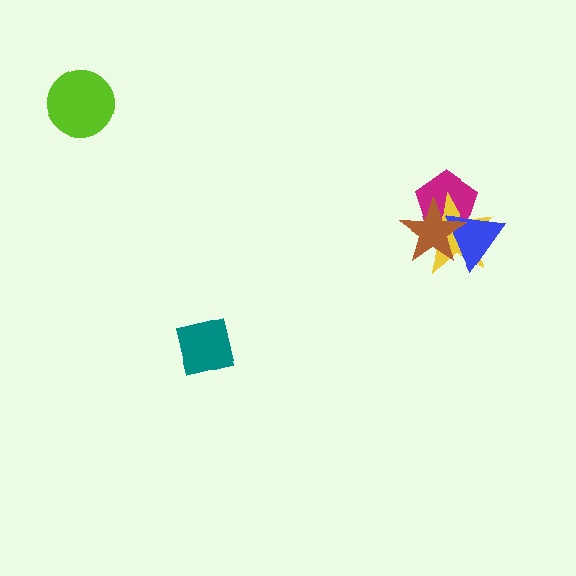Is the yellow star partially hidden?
Yes, it is partially covered by another shape.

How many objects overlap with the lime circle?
0 objects overlap with the lime circle.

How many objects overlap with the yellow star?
3 objects overlap with the yellow star.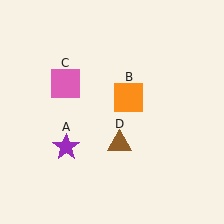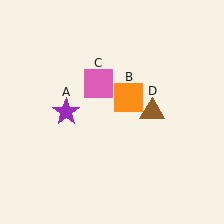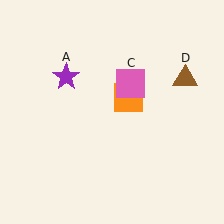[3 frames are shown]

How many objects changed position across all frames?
3 objects changed position: purple star (object A), pink square (object C), brown triangle (object D).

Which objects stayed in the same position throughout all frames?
Orange square (object B) remained stationary.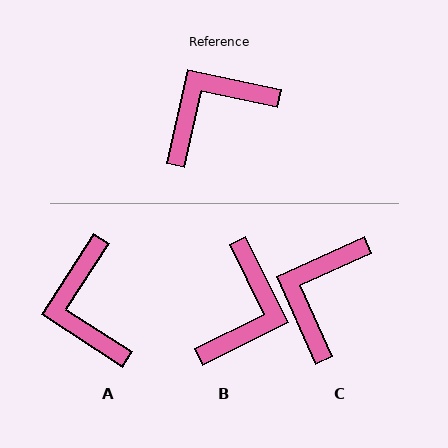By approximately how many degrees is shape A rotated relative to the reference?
Approximately 69 degrees counter-clockwise.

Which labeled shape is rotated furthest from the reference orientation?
B, about 142 degrees away.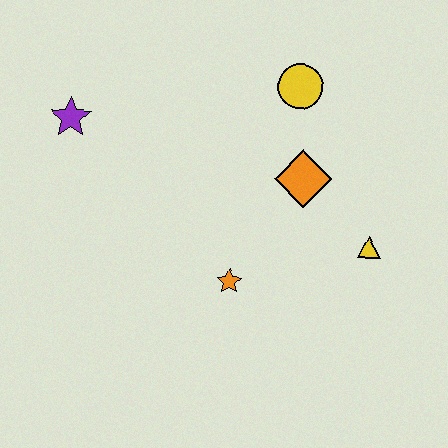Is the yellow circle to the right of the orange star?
Yes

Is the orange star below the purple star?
Yes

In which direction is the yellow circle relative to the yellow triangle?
The yellow circle is above the yellow triangle.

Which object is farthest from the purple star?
The yellow triangle is farthest from the purple star.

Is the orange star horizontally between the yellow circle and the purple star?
Yes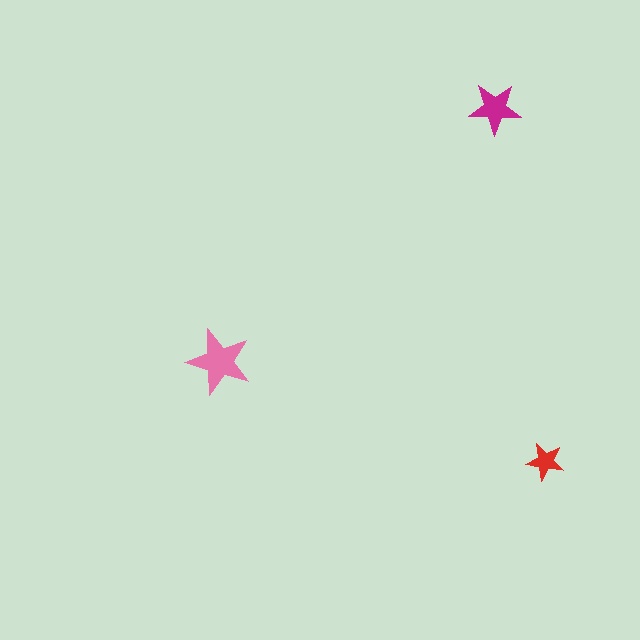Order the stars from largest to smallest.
the pink one, the magenta one, the red one.